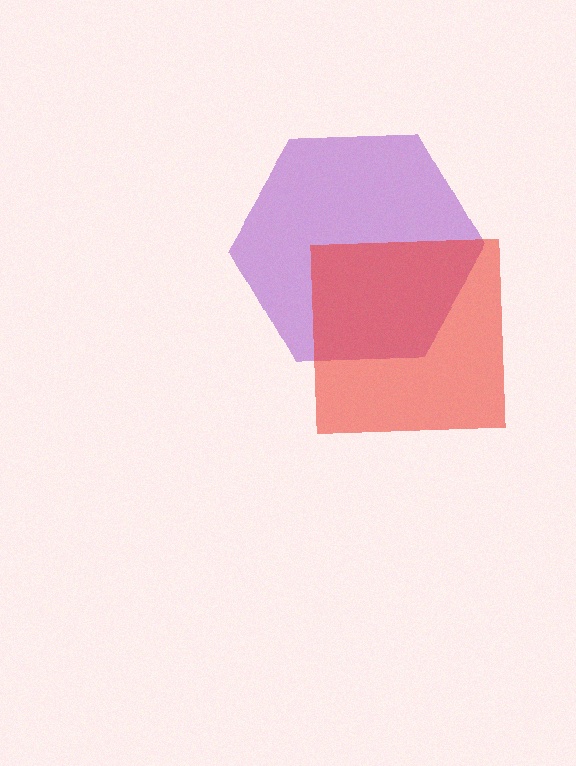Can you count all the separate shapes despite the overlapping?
Yes, there are 2 separate shapes.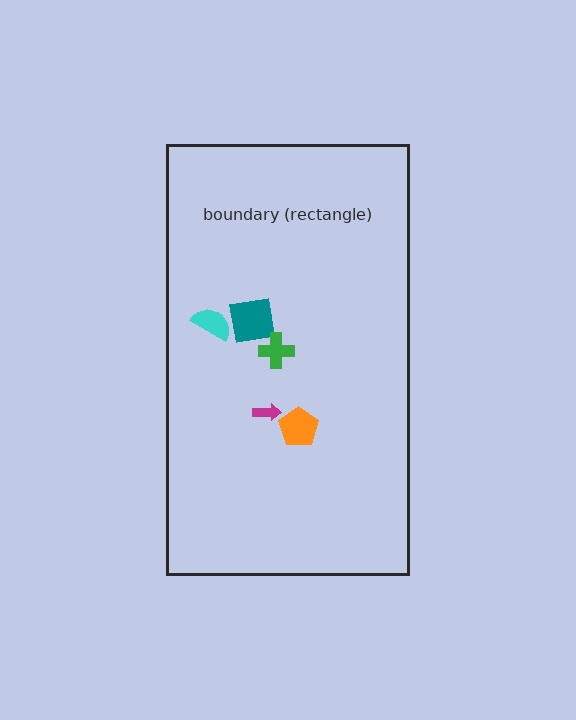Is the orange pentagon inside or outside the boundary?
Inside.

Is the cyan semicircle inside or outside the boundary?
Inside.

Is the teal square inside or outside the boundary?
Inside.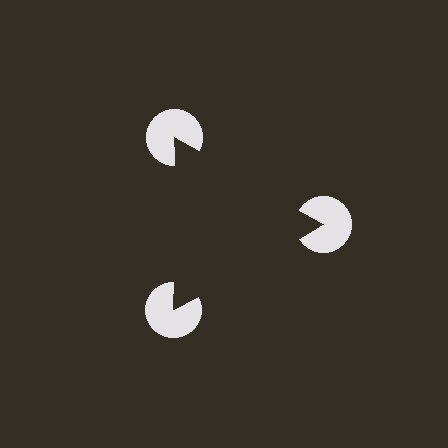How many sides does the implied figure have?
3 sides.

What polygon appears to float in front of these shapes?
An illusory triangle — its edges are inferred from the aligned wedge cuts in the pac-man discs, not physically drawn.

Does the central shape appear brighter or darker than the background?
It typically appears slightly darker than the background, even though no actual brightness change is drawn.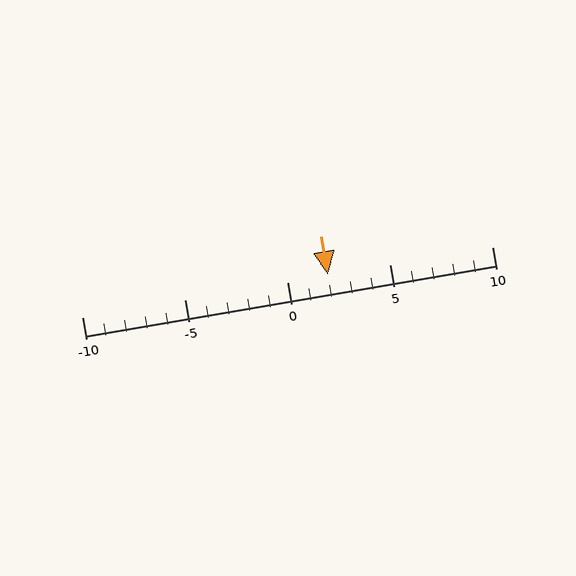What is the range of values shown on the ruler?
The ruler shows values from -10 to 10.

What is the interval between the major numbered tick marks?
The major tick marks are spaced 5 units apart.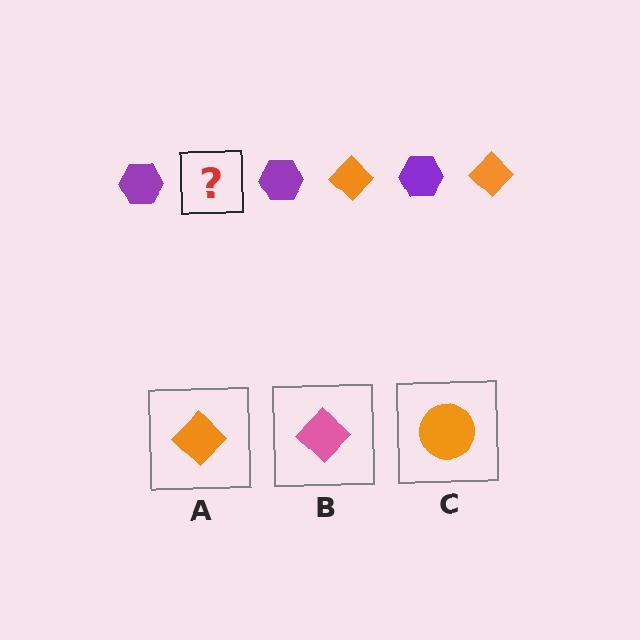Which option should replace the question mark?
Option A.